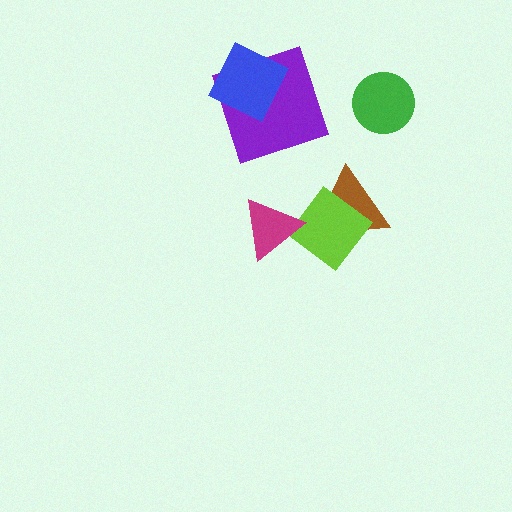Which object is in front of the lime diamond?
The magenta triangle is in front of the lime diamond.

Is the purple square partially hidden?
Yes, it is partially covered by another shape.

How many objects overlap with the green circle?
0 objects overlap with the green circle.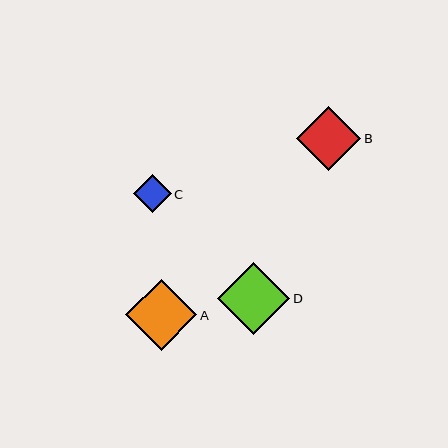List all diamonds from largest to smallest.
From largest to smallest: D, A, B, C.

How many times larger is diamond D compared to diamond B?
Diamond D is approximately 1.1 times the size of diamond B.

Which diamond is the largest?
Diamond D is the largest with a size of approximately 72 pixels.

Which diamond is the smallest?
Diamond C is the smallest with a size of approximately 38 pixels.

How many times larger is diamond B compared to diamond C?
Diamond B is approximately 1.7 times the size of diamond C.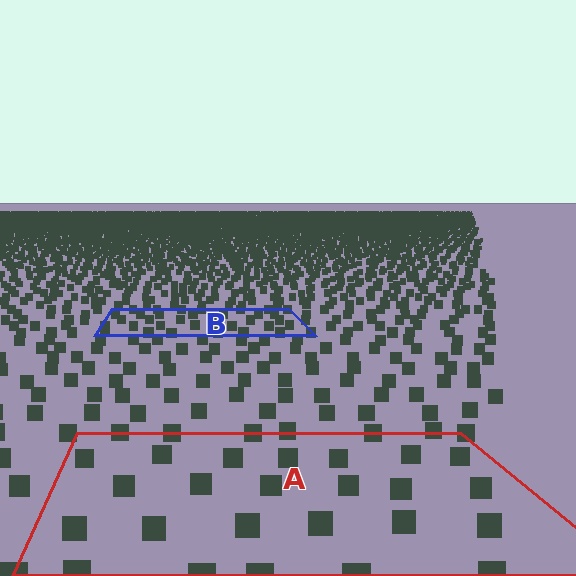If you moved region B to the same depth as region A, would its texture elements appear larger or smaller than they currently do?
They would appear larger. At a closer depth, the same texture elements are projected at a bigger on-screen size.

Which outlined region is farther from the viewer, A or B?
Region B is farther from the viewer — the texture elements inside it appear smaller and more densely packed.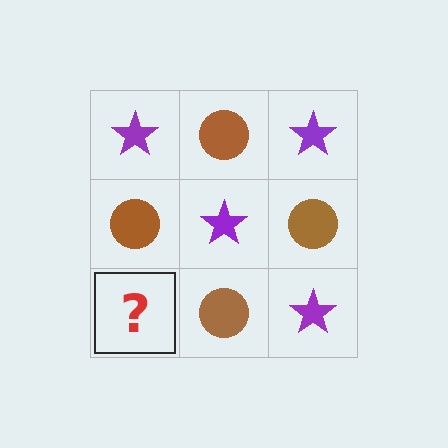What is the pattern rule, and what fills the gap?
The rule is that it alternates purple star and brown circle in a checkerboard pattern. The gap should be filled with a purple star.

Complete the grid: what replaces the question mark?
The question mark should be replaced with a purple star.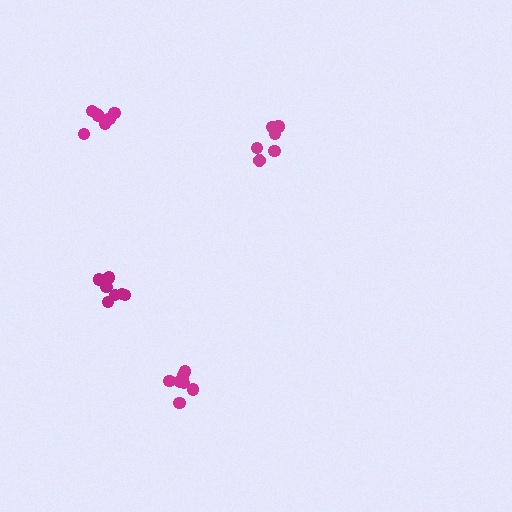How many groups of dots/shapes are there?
There are 4 groups.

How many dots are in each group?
Group 1: 8 dots, Group 2: 7 dots, Group 3: 7 dots, Group 4: 8 dots (30 total).